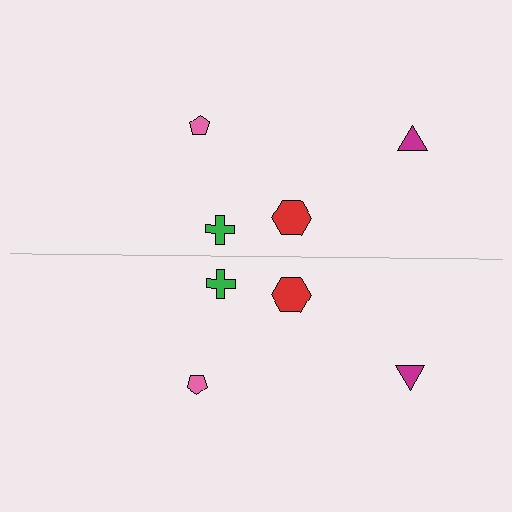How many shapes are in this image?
There are 8 shapes in this image.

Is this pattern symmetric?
Yes, this pattern has bilateral (reflection) symmetry.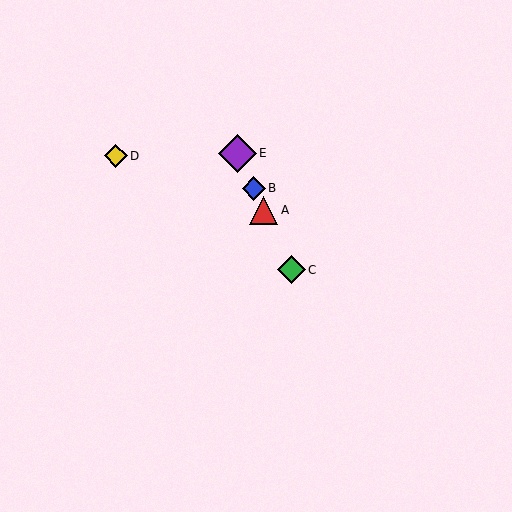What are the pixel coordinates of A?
Object A is at (264, 211).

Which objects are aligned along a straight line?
Objects A, B, C, E are aligned along a straight line.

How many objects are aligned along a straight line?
4 objects (A, B, C, E) are aligned along a straight line.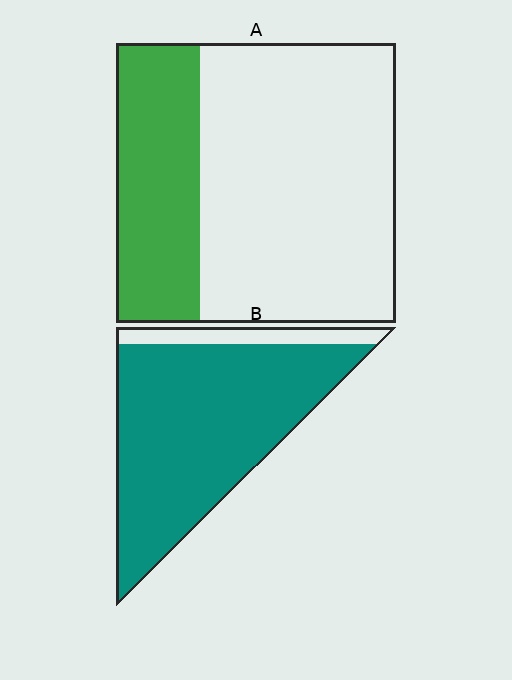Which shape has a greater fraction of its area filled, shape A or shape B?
Shape B.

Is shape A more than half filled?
No.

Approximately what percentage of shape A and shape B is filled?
A is approximately 30% and B is approximately 90%.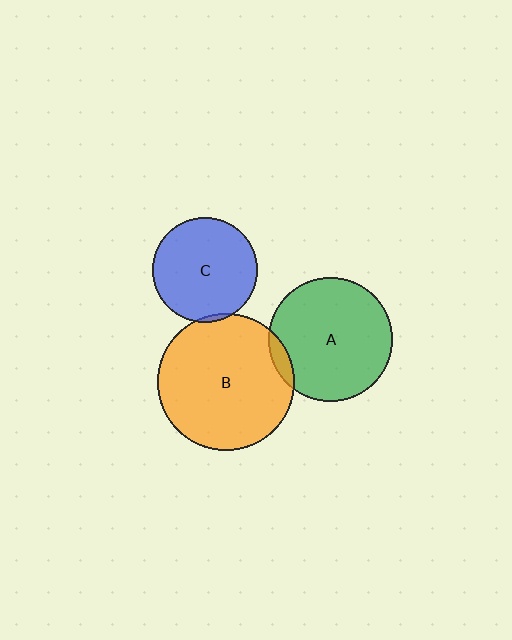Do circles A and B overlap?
Yes.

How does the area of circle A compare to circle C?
Approximately 1.4 times.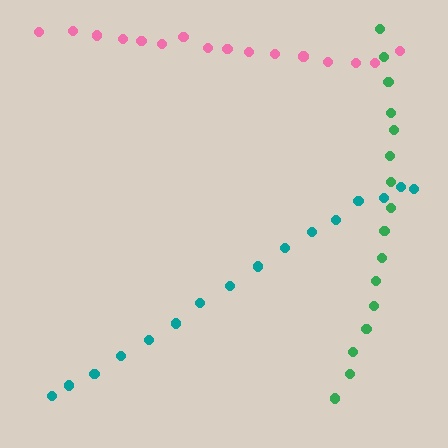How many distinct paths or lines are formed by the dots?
There are 3 distinct paths.